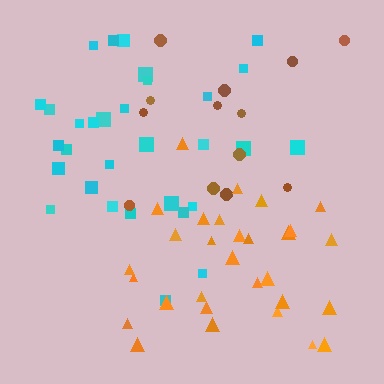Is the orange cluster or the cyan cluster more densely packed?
Orange.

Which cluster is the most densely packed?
Orange.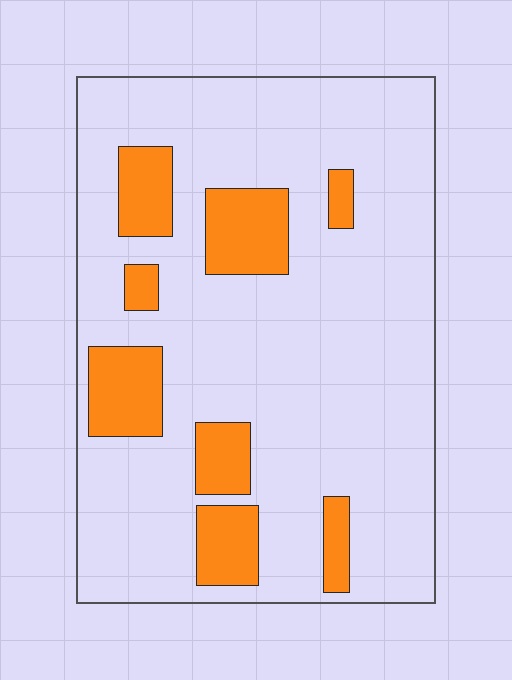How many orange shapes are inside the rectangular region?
8.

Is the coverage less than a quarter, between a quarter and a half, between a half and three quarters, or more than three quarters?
Less than a quarter.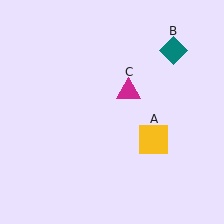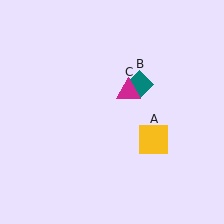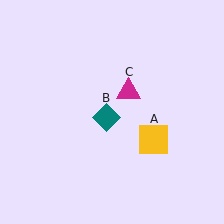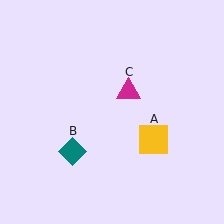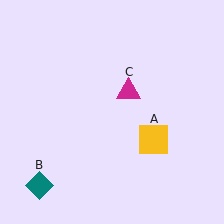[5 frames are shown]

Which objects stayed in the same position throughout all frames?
Yellow square (object A) and magenta triangle (object C) remained stationary.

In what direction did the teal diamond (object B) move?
The teal diamond (object B) moved down and to the left.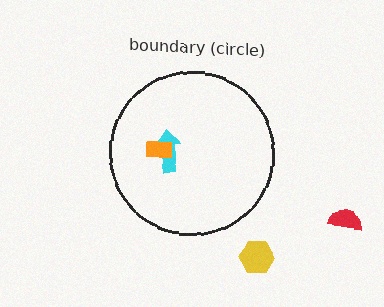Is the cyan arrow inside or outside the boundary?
Inside.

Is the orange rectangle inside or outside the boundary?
Inside.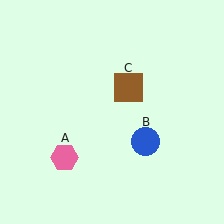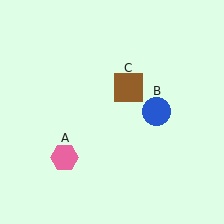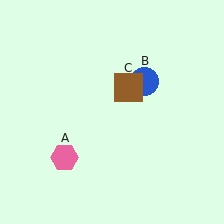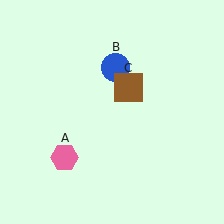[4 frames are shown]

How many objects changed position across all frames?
1 object changed position: blue circle (object B).